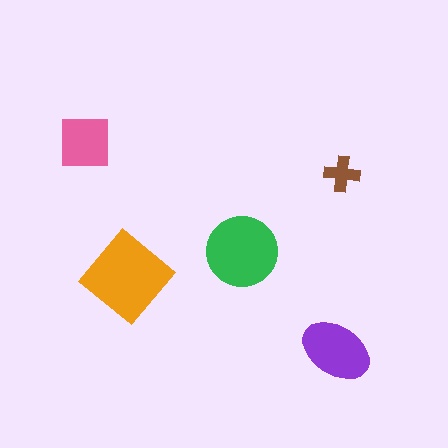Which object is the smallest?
The brown cross.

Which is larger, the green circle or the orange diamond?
The orange diamond.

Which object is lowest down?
The purple ellipse is bottommost.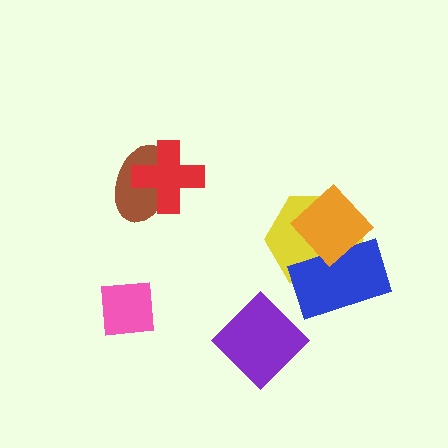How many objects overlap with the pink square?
0 objects overlap with the pink square.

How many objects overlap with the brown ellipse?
1 object overlaps with the brown ellipse.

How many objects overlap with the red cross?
1 object overlaps with the red cross.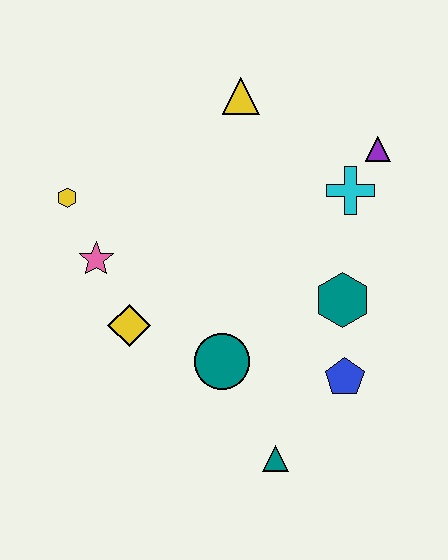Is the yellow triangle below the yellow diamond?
No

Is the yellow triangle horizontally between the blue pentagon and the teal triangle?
No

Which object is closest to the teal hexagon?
The blue pentagon is closest to the teal hexagon.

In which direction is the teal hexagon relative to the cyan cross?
The teal hexagon is below the cyan cross.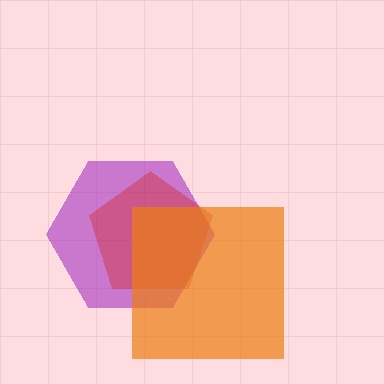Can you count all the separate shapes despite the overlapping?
Yes, there are 3 separate shapes.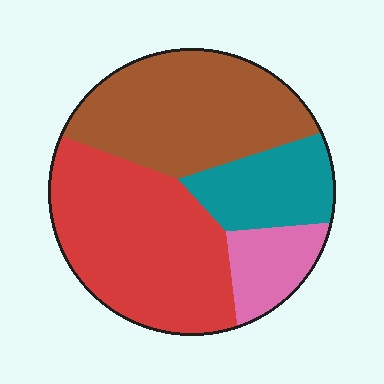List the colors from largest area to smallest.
From largest to smallest: red, brown, teal, pink.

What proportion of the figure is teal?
Teal covers about 15% of the figure.